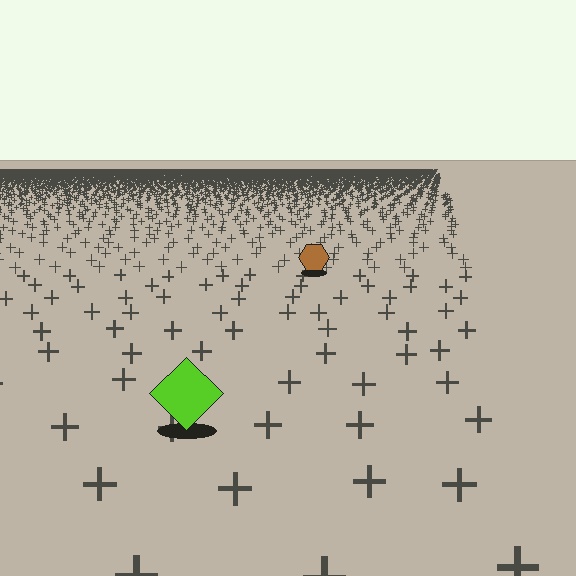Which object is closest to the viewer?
The lime diamond is closest. The texture marks near it are larger and more spread out.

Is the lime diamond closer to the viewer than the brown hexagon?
Yes. The lime diamond is closer — you can tell from the texture gradient: the ground texture is coarser near it.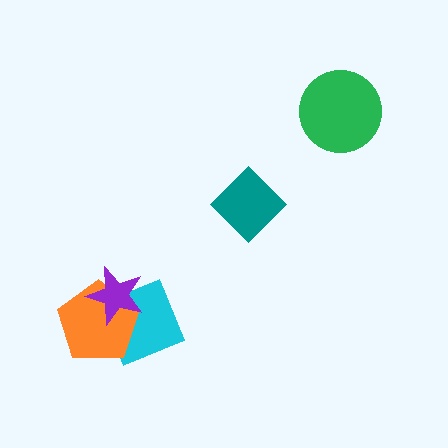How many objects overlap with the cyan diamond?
2 objects overlap with the cyan diamond.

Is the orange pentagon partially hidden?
Yes, it is partially covered by another shape.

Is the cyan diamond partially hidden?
Yes, it is partially covered by another shape.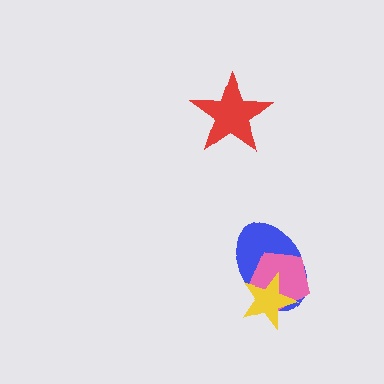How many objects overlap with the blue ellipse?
2 objects overlap with the blue ellipse.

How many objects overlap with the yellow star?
2 objects overlap with the yellow star.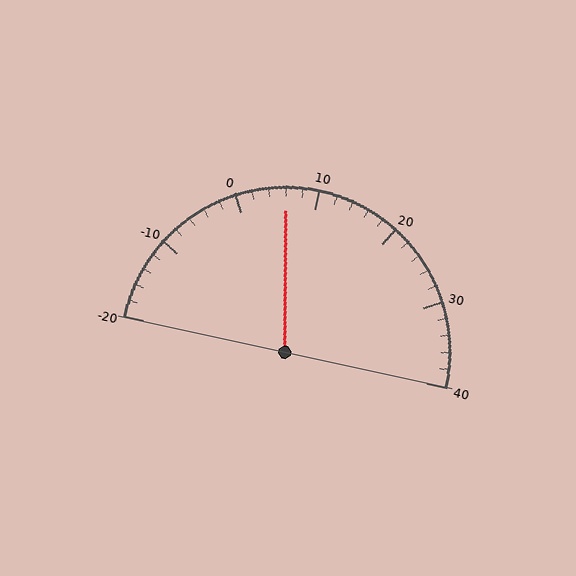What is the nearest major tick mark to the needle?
The nearest major tick mark is 10.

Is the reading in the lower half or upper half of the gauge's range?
The reading is in the lower half of the range (-20 to 40).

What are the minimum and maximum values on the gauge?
The gauge ranges from -20 to 40.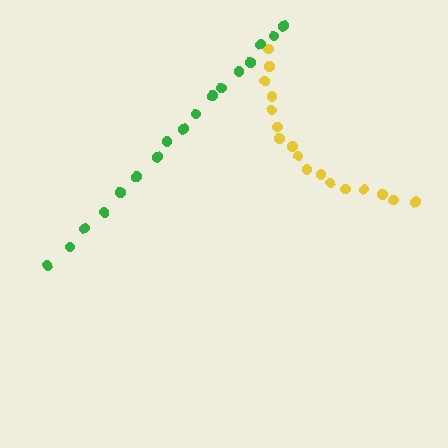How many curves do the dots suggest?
There are 2 distinct paths.